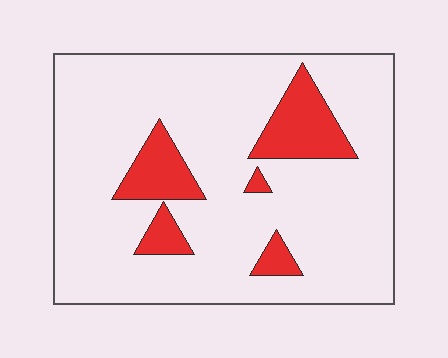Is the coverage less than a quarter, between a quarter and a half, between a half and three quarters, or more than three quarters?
Less than a quarter.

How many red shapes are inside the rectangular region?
5.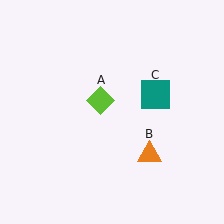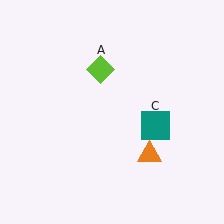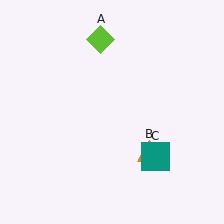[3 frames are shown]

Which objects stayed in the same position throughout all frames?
Orange triangle (object B) remained stationary.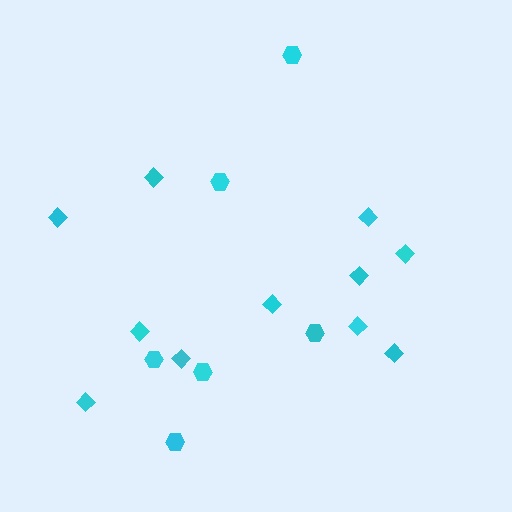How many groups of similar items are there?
There are 2 groups: one group of diamonds (11) and one group of hexagons (6).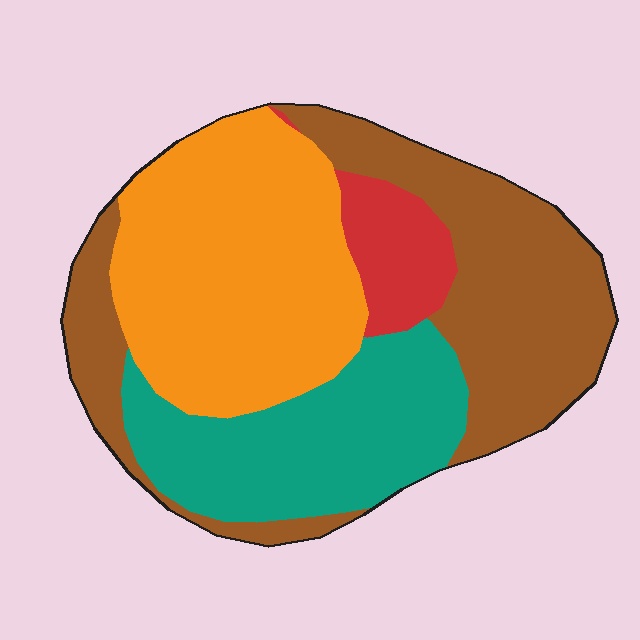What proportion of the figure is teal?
Teal takes up about one quarter (1/4) of the figure.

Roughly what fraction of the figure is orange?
Orange covers 35% of the figure.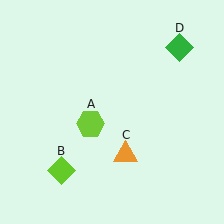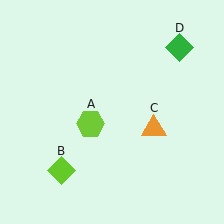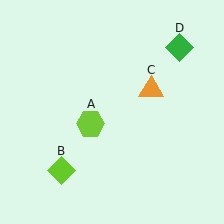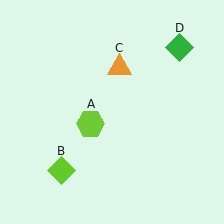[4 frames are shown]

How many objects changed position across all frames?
1 object changed position: orange triangle (object C).